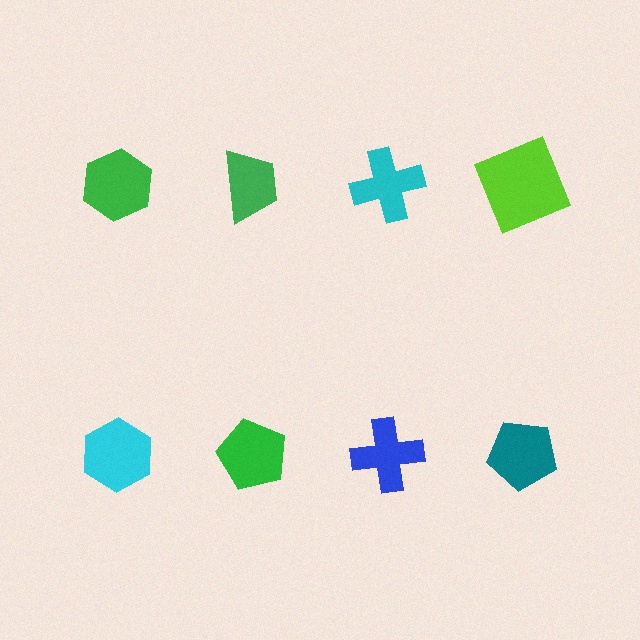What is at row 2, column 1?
A cyan hexagon.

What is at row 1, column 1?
A green hexagon.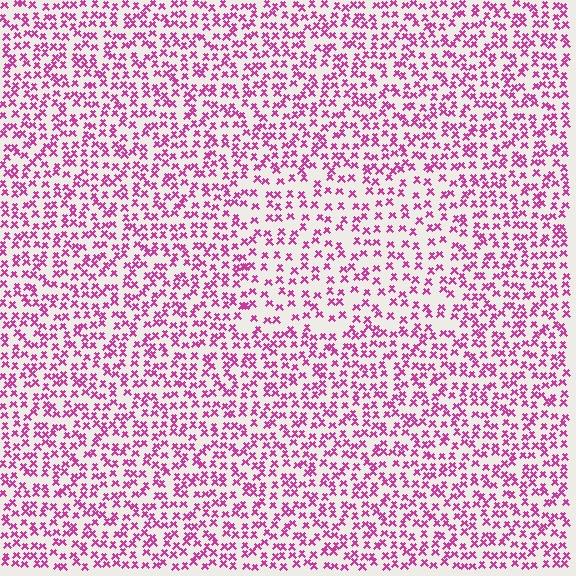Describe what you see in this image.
The image contains small magenta elements arranged at two different densities. A rectangle-shaped region is visible where the elements are less densely packed than the surrounding area.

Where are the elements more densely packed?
The elements are more densely packed outside the rectangle boundary.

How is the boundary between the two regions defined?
The boundary is defined by a change in element density (approximately 1.5x ratio). All elements are the same color, size, and shape.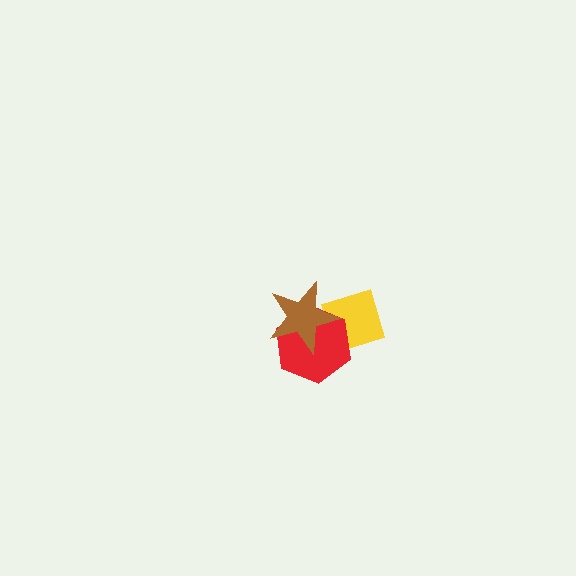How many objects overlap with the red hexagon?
2 objects overlap with the red hexagon.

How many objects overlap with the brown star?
2 objects overlap with the brown star.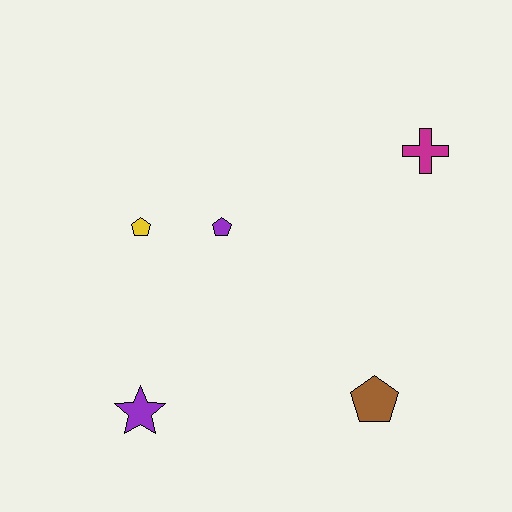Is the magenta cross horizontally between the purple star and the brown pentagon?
No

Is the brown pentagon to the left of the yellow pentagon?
No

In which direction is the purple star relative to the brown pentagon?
The purple star is to the left of the brown pentagon.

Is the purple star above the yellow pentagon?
No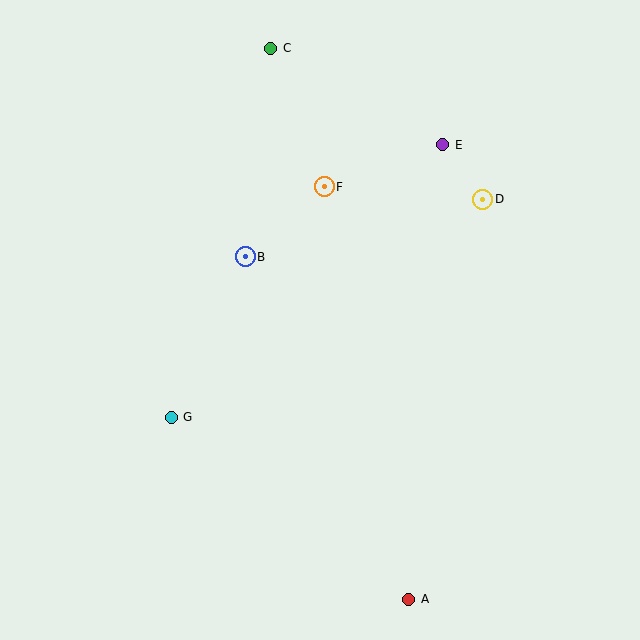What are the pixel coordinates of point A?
Point A is at (409, 599).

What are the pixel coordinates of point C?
Point C is at (271, 48).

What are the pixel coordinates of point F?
Point F is at (324, 187).